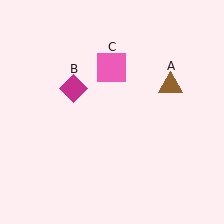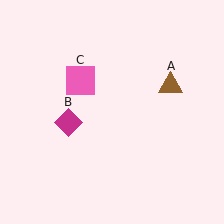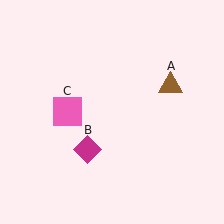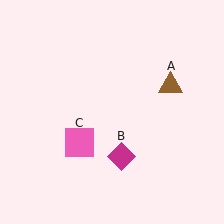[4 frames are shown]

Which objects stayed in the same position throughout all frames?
Brown triangle (object A) remained stationary.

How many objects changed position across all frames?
2 objects changed position: magenta diamond (object B), pink square (object C).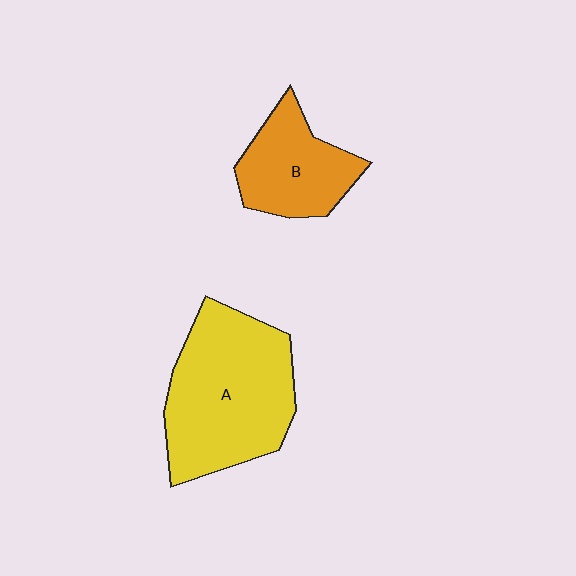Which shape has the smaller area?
Shape B (orange).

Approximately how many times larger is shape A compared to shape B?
Approximately 1.8 times.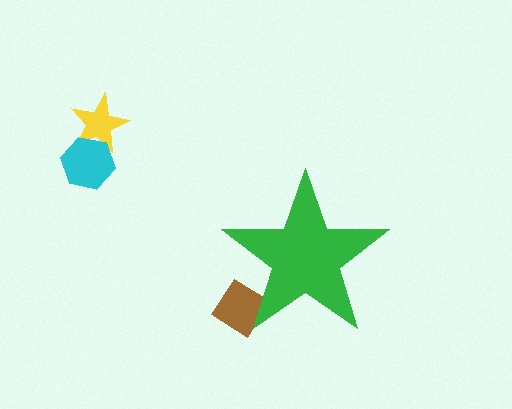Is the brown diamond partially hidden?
Yes, the brown diamond is partially hidden behind the green star.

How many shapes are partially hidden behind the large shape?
1 shape is partially hidden.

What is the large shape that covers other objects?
A green star.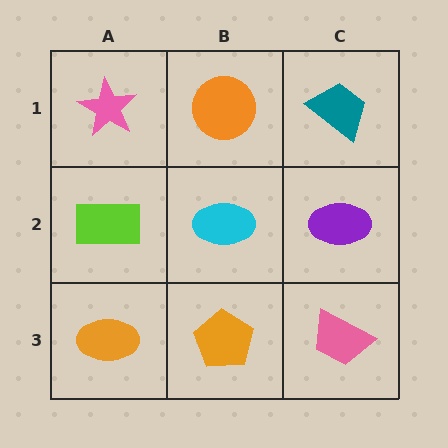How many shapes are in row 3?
3 shapes.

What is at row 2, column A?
A lime rectangle.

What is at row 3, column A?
An orange ellipse.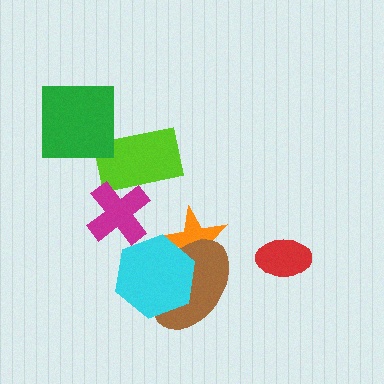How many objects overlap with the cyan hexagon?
2 objects overlap with the cyan hexagon.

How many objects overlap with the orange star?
2 objects overlap with the orange star.